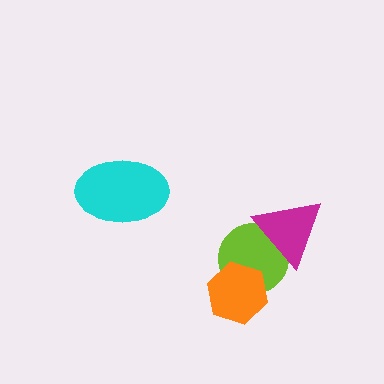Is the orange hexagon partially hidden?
No, no other shape covers it.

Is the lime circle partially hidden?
Yes, it is partially covered by another shape.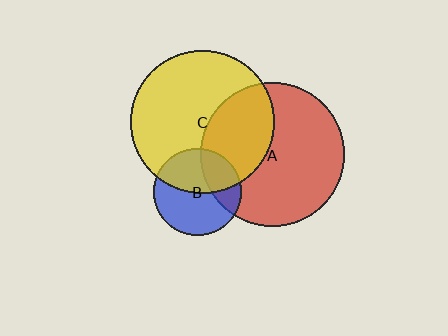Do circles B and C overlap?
Yes.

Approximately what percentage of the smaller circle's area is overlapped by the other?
Approximately 45%.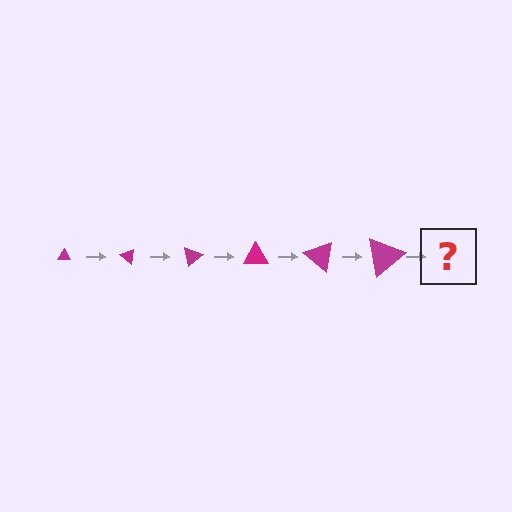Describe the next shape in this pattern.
It should be a triangle, larger than the previous one and rotated 240 degrees from the start.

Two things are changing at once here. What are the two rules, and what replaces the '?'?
The two rules are that the triangle grows larger each step and it rotates 40 degrees each step. The '?' should be a triangle, larger than the previous one and rotated 240 degrees from the start.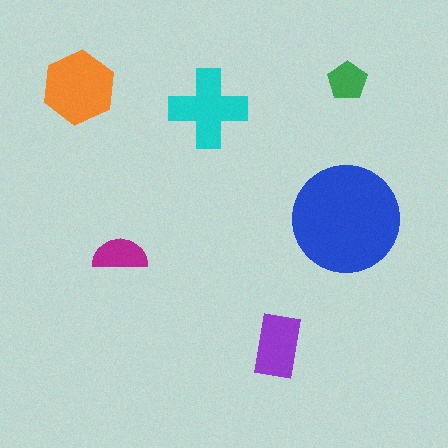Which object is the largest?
The blue circle.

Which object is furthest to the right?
The green pentagon is rightmost.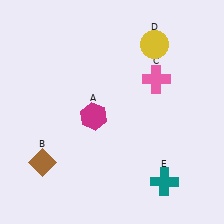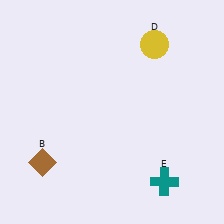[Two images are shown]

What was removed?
The magenta hexagon (A), the pink cross (C) were removed in Image 2.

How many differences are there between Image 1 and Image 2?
There are 2 differences between the two images.